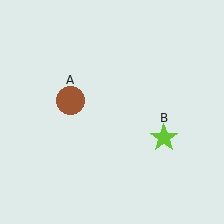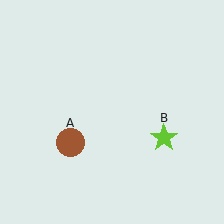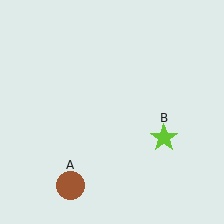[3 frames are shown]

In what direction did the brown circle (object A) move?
The brown circle (object A) moved down.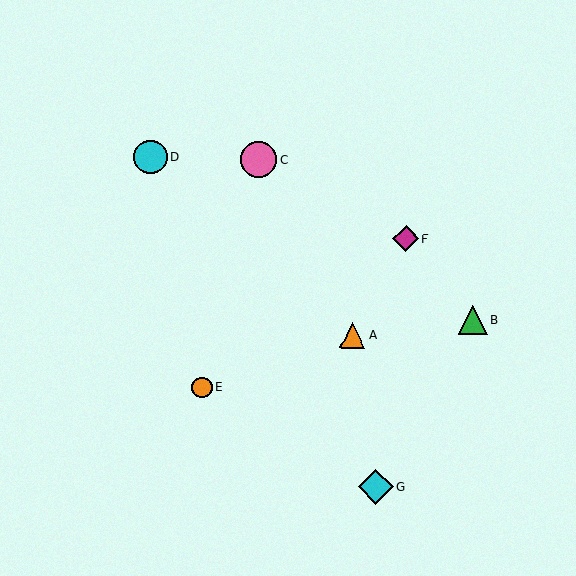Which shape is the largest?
The pink circle (labeled C) is the largest.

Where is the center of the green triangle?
The center of the green triangle is at (473, 320).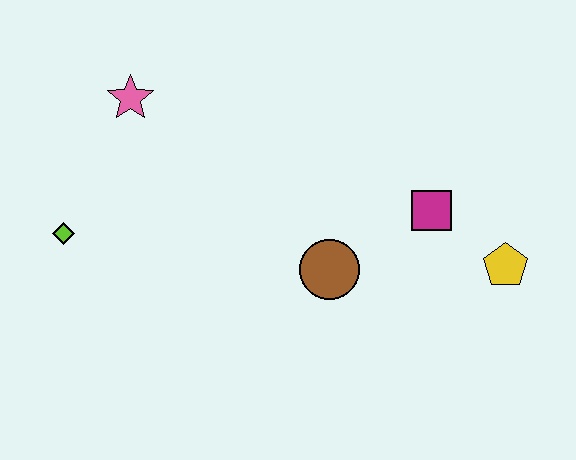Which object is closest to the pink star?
The lime diamond is closest to the pink star.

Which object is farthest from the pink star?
The yellow pentagon is farthest from the pink star.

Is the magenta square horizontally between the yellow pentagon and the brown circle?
Yes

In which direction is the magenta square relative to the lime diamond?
The magenta square is to the right of the lime diamond.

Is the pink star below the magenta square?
No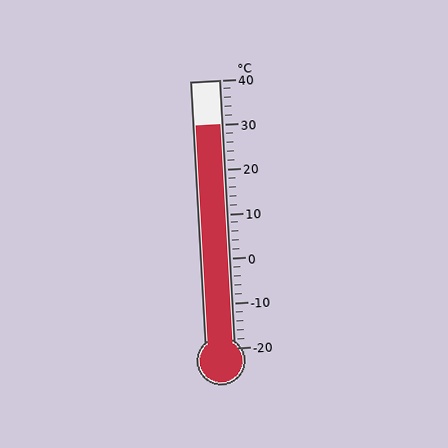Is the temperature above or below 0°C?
The temperature is above 0°C.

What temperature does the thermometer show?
The thermometer shows approximately 30°C.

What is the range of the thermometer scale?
The thermometer scale ranges from -20°C to 40°C.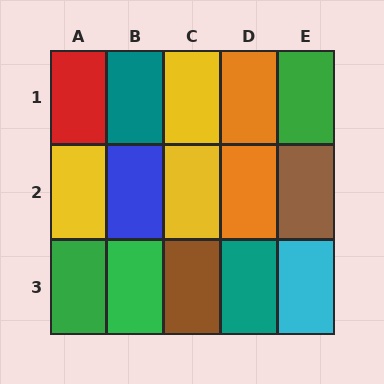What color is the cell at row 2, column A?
Yellow.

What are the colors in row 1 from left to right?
Red, teal, yellow, orange, green.